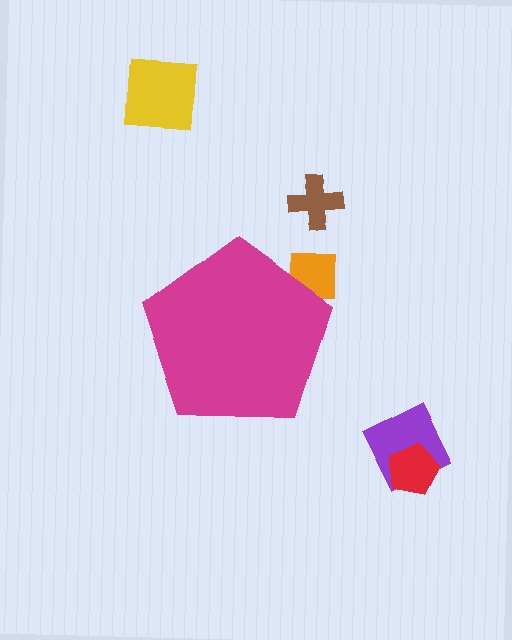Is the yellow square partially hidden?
No, the yellow square is fully visible.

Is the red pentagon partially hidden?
No, the red pentagon is fully visible.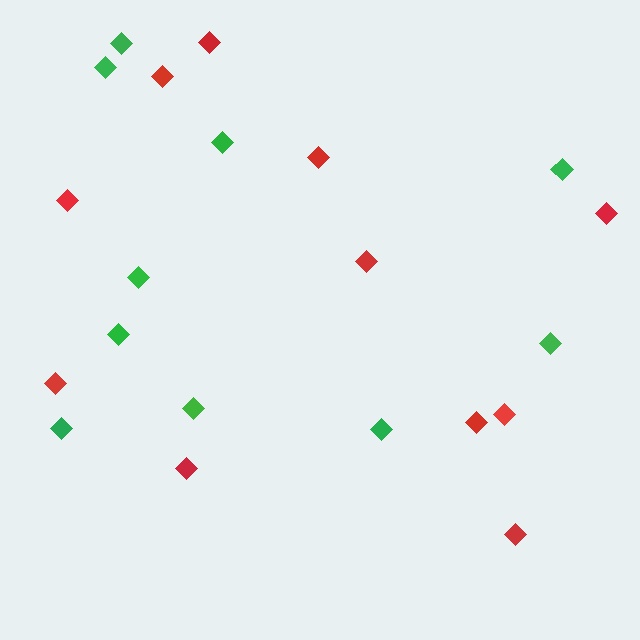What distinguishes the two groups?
There are 2 groups: one group of red diamonds (11) and one group of green diamonds (10).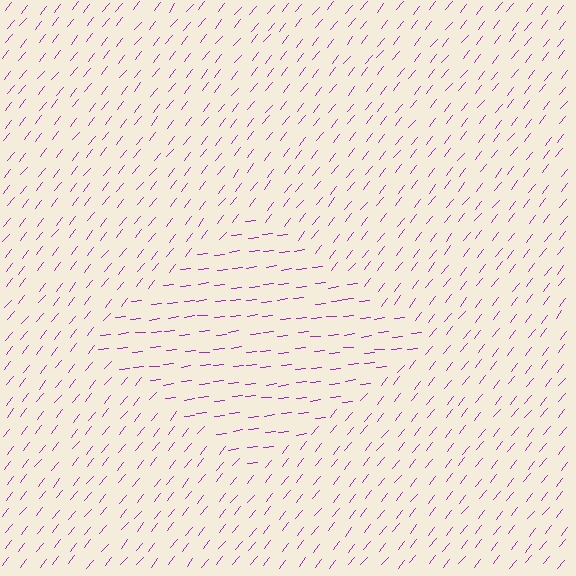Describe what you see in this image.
The image is filled with small purple line segments. A diamond region in the image has lines oriented differently from the surrounding lines, creating a visible texture boundary.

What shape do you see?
I see a diamond.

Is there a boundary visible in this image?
Yes, there is a texture boundary formed by a change in line orientation.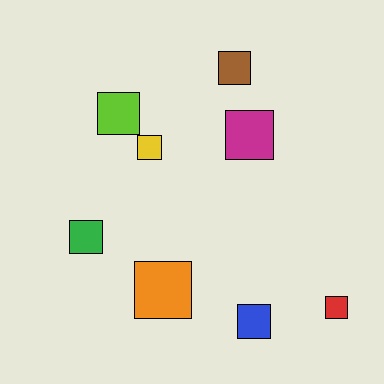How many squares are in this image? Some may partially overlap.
There are 8 squares.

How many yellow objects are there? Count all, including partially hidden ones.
There is 1 yellow object.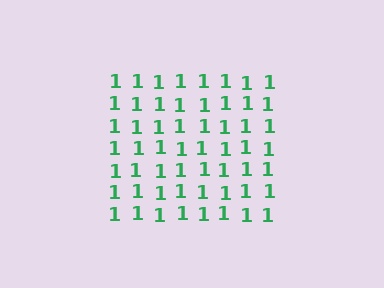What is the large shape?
The large shape is a square.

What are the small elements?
The small elements are digit 1's.